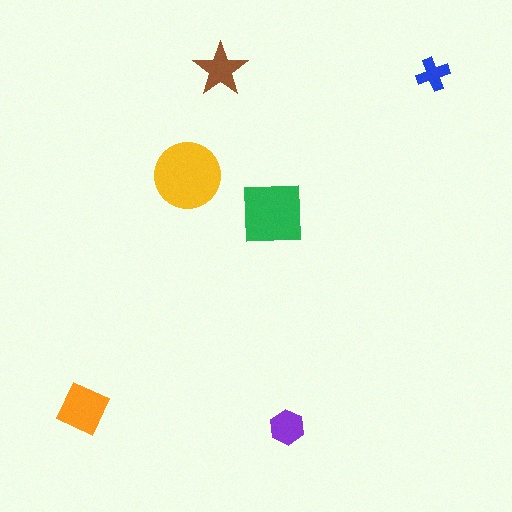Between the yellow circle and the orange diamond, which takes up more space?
The yellow circle.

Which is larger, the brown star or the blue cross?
The brown star.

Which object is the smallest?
The blue cross.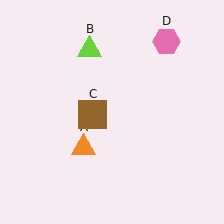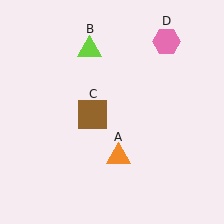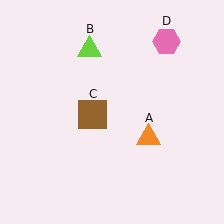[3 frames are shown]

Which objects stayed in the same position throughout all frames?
Lime triangle (object B) and brown square (object C) and pink hexagon (object D) remained stationary.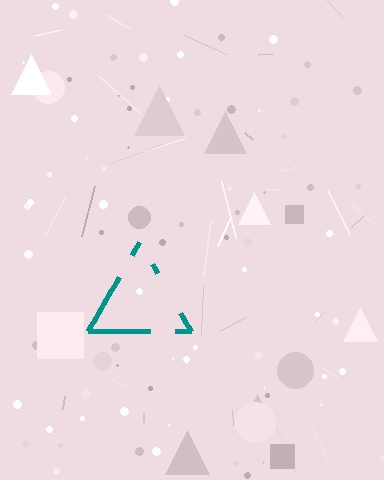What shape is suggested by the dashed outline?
The dashed outline suggests a triangle.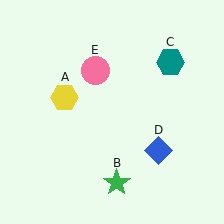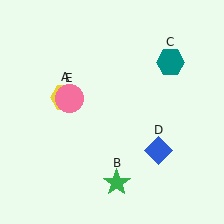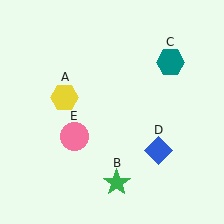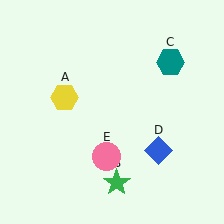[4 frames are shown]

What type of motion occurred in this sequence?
The pink circle (object E) rotated counterclockwise around the center of the scene.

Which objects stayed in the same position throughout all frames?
Yellow hexagon (object A) and green star (object B) and teal hexagon (object C) and blue diamond (object D) remained stationary.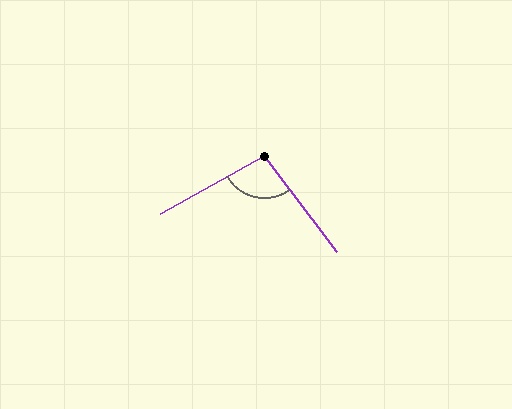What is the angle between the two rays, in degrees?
Approximately 98 degrees.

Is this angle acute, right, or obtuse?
It is obtuse.